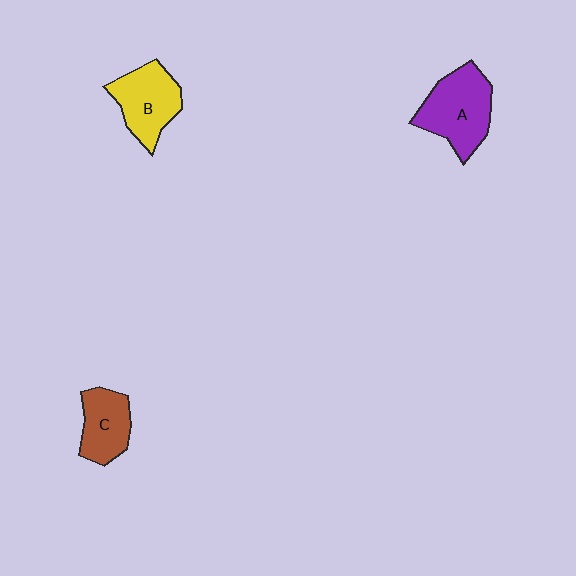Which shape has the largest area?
Shape A (purple).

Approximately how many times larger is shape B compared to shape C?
Approximately 1.2 times.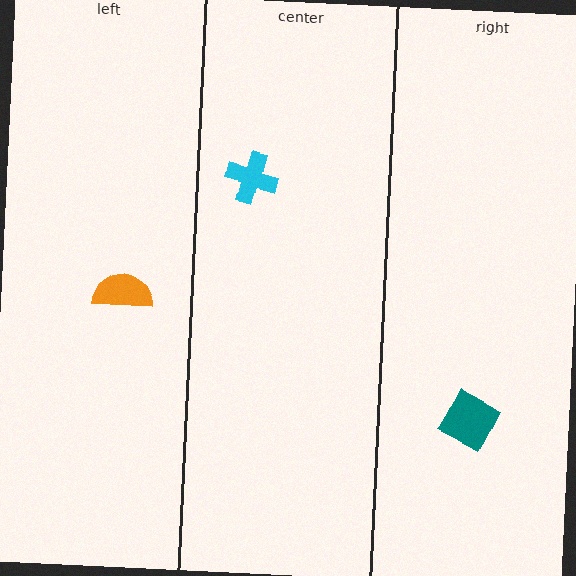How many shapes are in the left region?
1.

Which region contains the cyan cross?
The center region.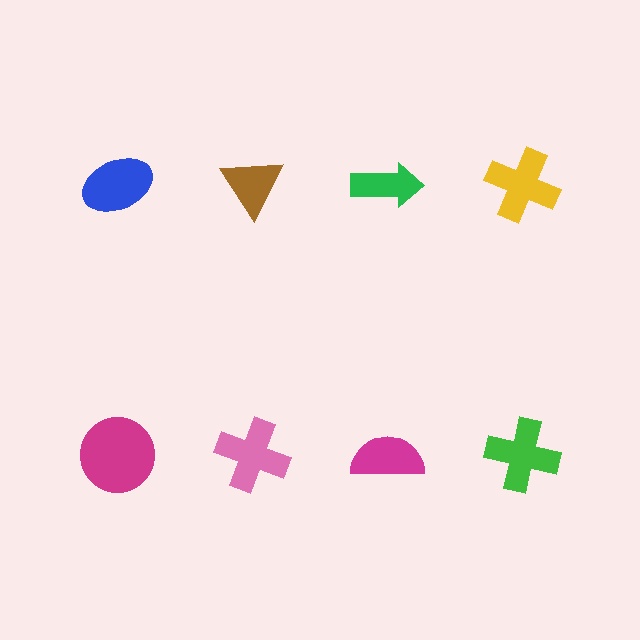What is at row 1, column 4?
A yellow cross.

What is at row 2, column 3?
A magenta semicircle.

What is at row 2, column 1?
A magenta circle.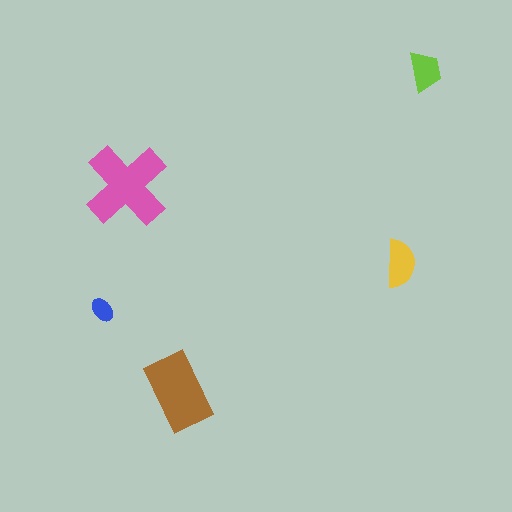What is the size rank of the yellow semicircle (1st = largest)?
3rd.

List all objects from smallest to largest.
The blue ellipse, the lime trapezoid, the yellow semicircle, the brown rectangle, the pink cross.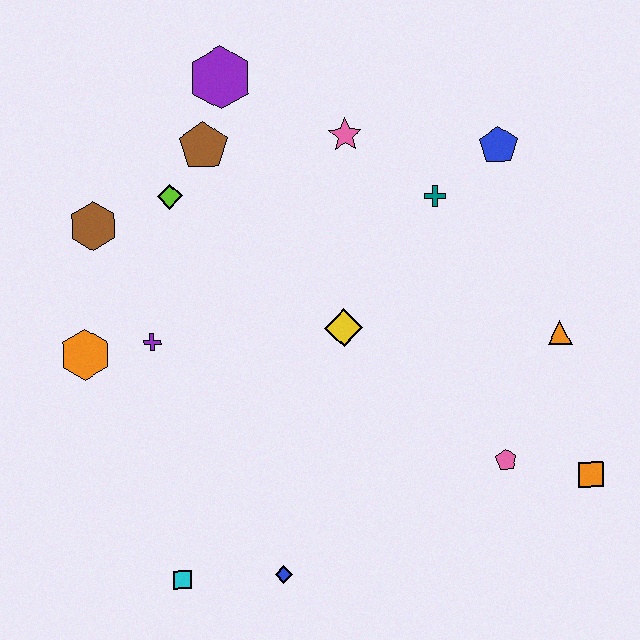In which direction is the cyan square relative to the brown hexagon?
The cyan square is below the brown hexagon.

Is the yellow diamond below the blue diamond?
No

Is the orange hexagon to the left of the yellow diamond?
Yes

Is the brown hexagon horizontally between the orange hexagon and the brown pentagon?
Yes